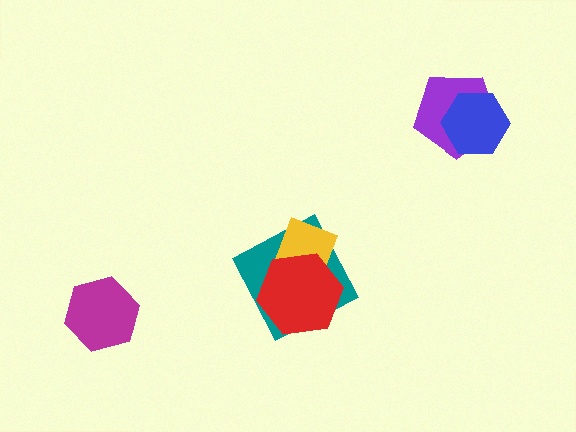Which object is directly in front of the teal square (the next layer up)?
The yellow diamond is directly in front of the teal square.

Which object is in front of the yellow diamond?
The red hexagon is in front of the yellow diamond.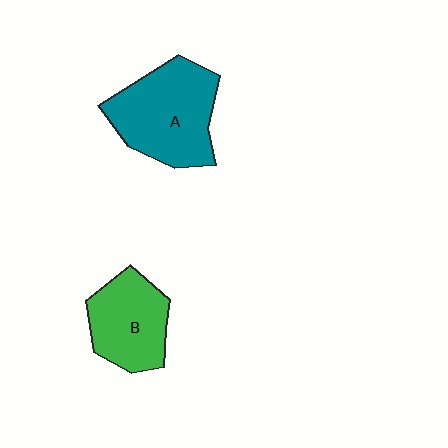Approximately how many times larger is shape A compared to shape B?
Approximately 1.4 times.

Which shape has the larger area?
Shape A (teal).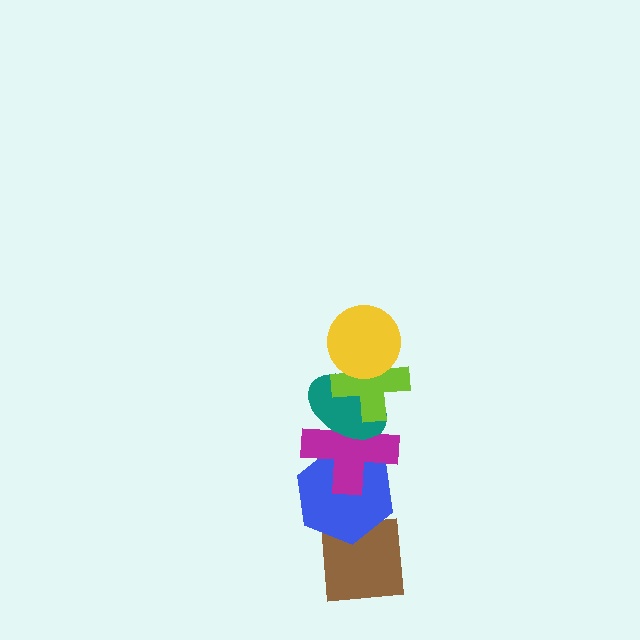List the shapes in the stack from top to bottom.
From top to bottom: the yellow circle, the lime cross, the teal ellipse, the magenta cross, the blue hexagon, the brown square.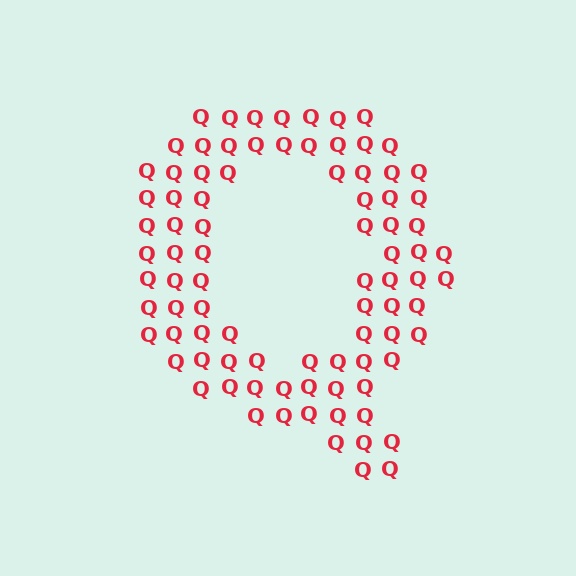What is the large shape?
The large shape is the letter Q.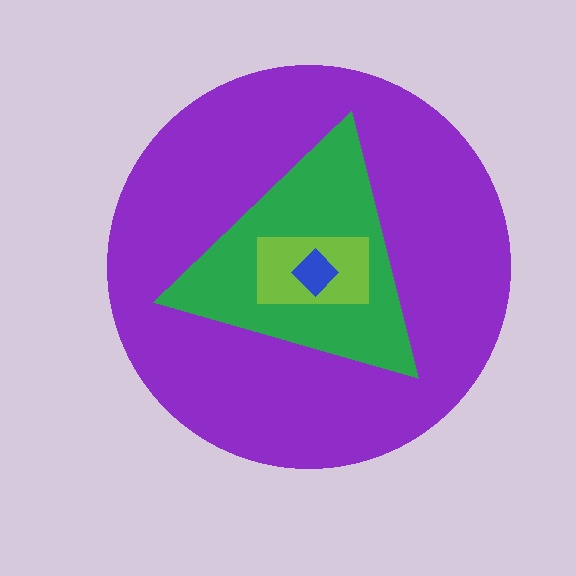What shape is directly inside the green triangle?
The lime rectangle.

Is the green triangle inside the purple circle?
Yes.